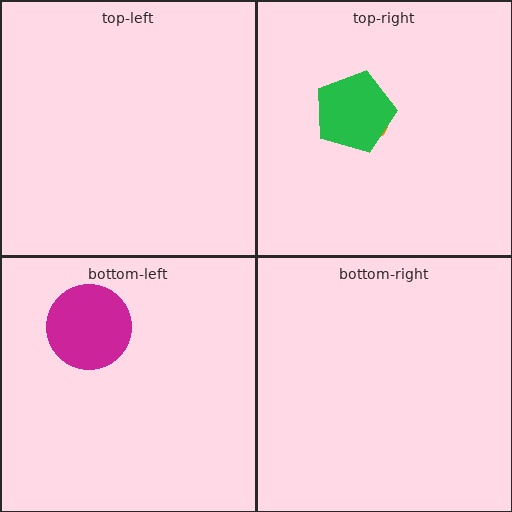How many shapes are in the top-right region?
2.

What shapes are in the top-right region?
The orange ellipse, the green pentagon.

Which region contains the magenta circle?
The bottom-left region.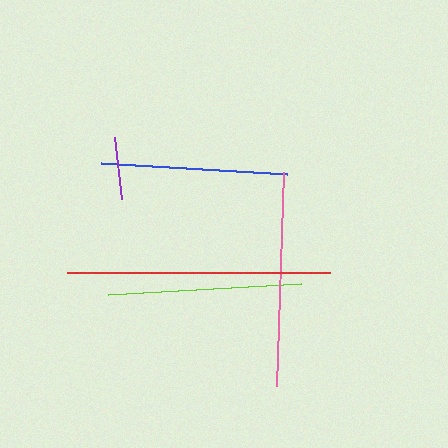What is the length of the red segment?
The red segment is approximately 263 pixels long.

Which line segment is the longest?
The red line is the longest at approximately 263 pixels.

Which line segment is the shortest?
The purple line is the shortest at approximately 63 pixels.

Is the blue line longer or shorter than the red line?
The red line is longer than the blue line.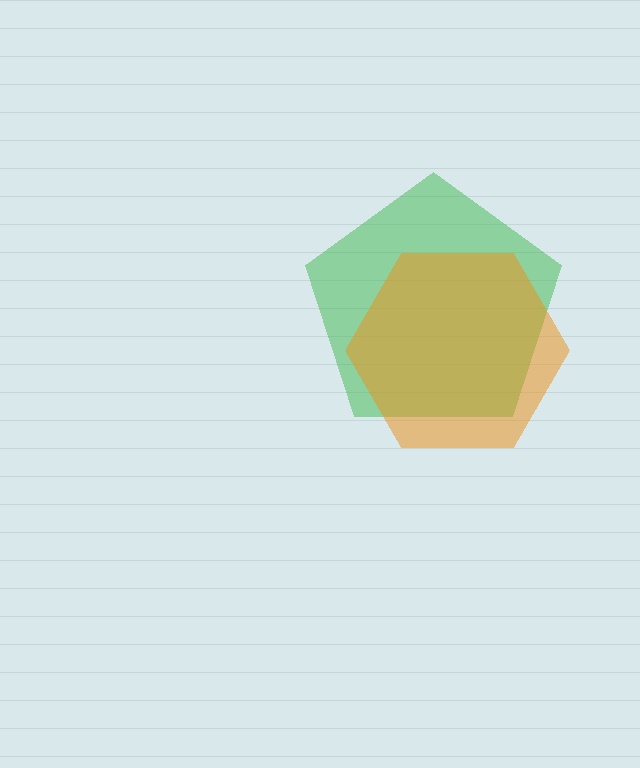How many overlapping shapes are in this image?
There are 2 overlapping shapes in the image.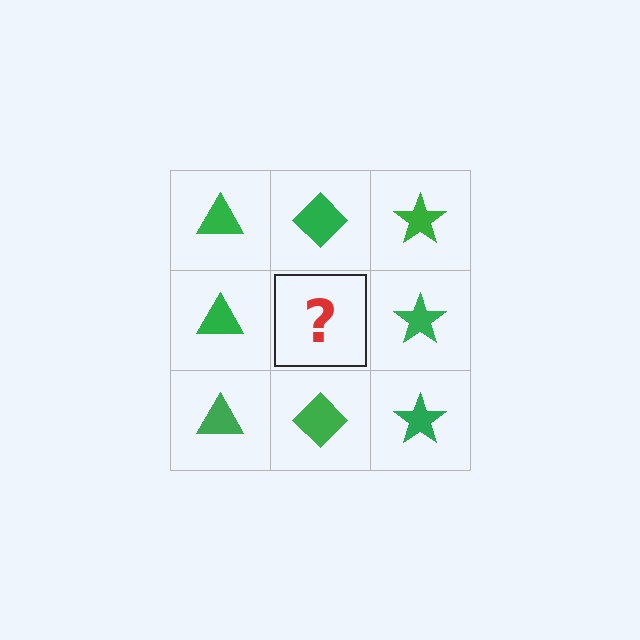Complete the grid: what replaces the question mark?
The question mark should be replaced with a green diamond.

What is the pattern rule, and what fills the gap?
The rule is that each column has a consistent shape. The gap should be filled with a green diamond.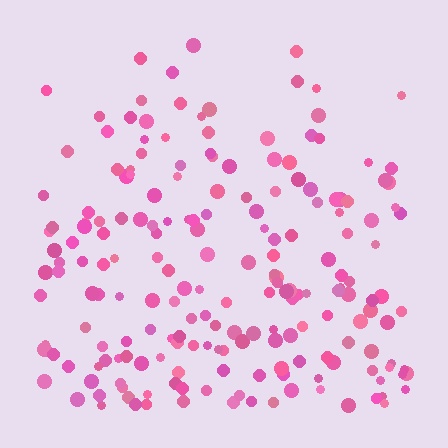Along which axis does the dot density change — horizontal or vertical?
Vertical.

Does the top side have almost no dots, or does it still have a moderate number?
Still a moderate number, just noticeably fewer than the bottom.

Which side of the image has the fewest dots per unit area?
The top.